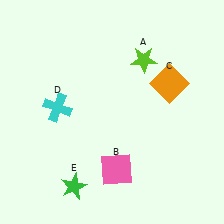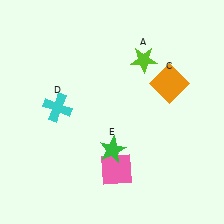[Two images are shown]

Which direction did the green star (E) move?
The green star (E) moved right.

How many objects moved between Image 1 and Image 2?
1 object moved between the two images.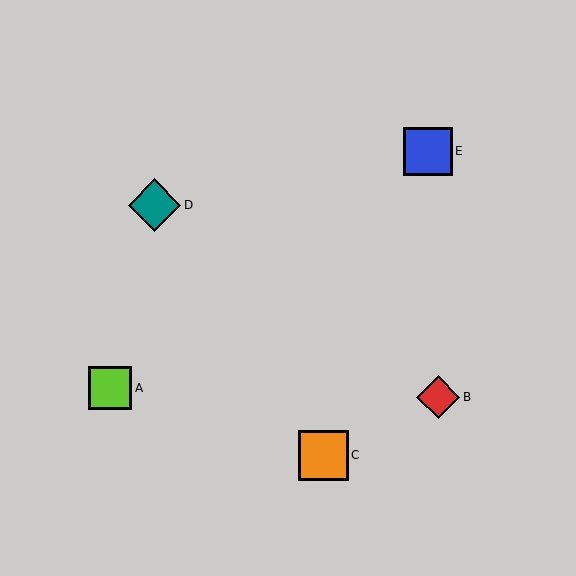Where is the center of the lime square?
The center of the lime square is at (110, 388).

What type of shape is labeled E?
Shape E is a blue square.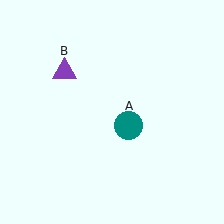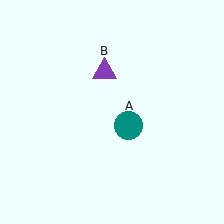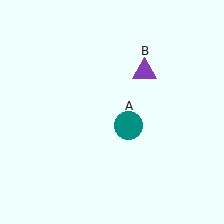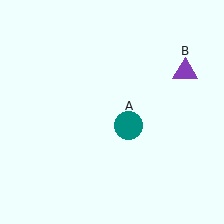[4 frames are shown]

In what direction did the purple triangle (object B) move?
The purple triangle (object B) moved right.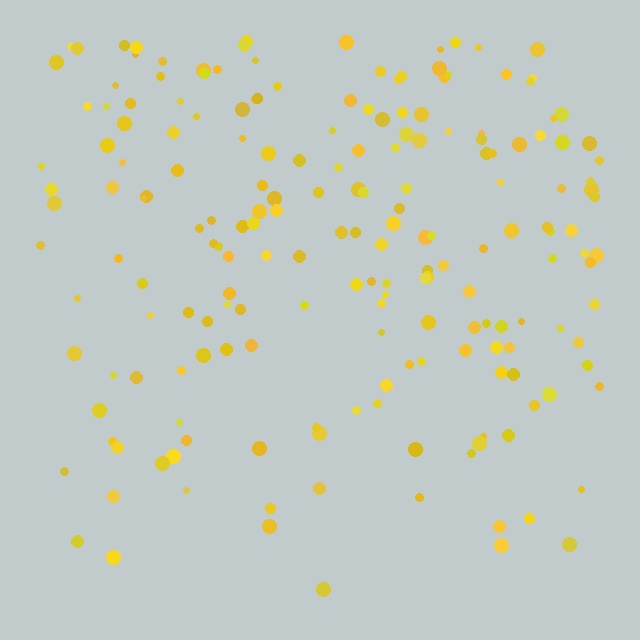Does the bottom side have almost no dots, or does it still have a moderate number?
Still a moderate number, just noticeably fewer than the top.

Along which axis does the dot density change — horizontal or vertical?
Vertical.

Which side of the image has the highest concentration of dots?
The top.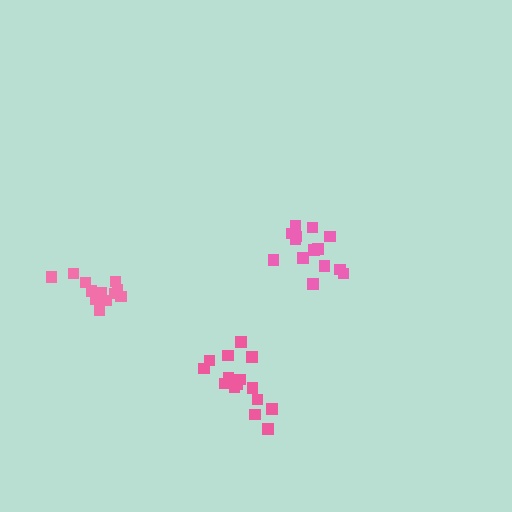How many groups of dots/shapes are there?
There are 3 groups.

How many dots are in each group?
Group 1: 12 dots, Group 2: 15 dots, Group 3: 15 dots (42 total).